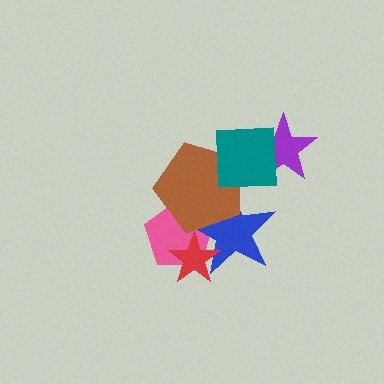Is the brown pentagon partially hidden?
Yes, it is partially covered by another shape.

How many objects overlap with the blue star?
4 objects overlap with the blue star.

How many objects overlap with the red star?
2 objects overlap with the red star.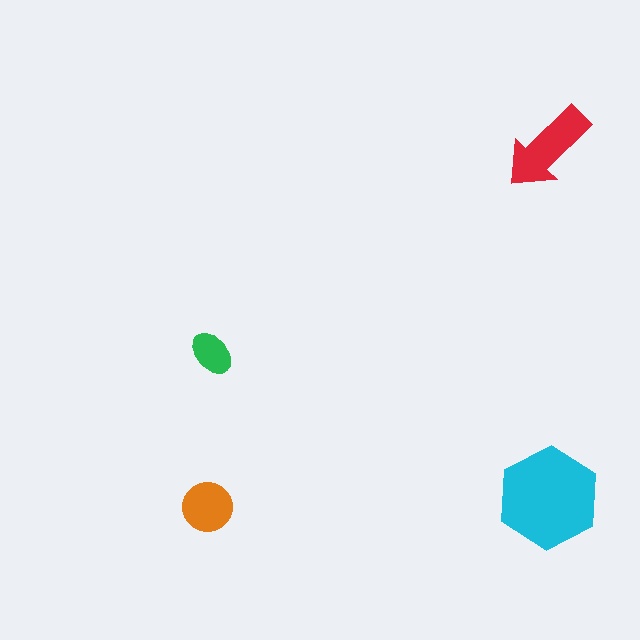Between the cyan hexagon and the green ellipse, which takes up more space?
The cyan hexagon.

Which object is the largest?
The cyan hexagon.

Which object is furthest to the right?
The cyan hexagon is rightmost.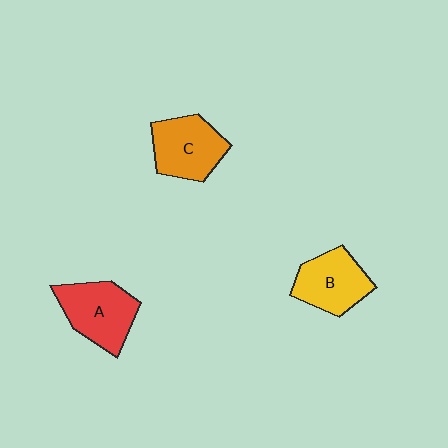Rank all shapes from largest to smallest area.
From largest to smallest: A (red), C (orange), B (yellow).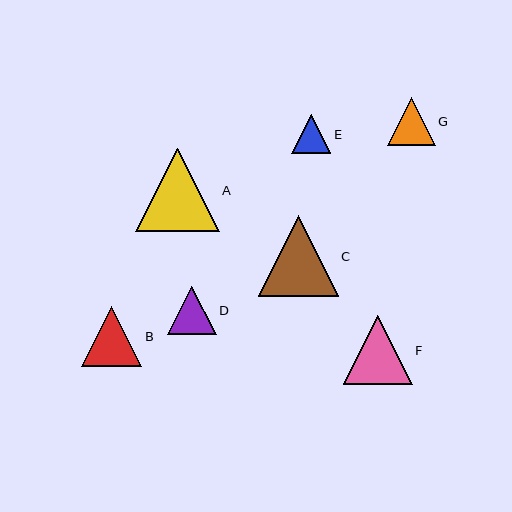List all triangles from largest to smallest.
From largest to smallest: A, C, F, B, D, G, E.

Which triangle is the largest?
Triangle A is the largest with a size of approximately 83 pixels.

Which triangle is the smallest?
Triangle E is the smallest with a size of approximately 39 pixels.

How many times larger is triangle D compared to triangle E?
Triangle D is approximately 1.2 times the size of triangle E.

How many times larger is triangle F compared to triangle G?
Triangle F is approximately 1.4 times the size of triangle G.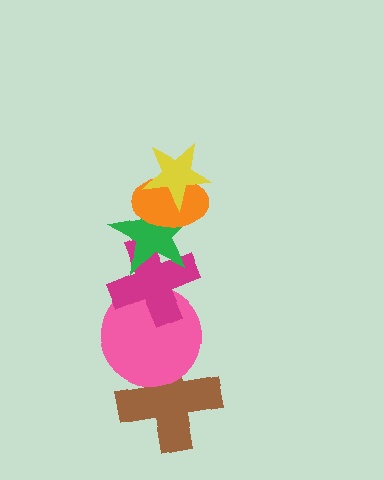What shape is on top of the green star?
The orange ellipse is on top of the green star.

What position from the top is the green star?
The green star is 3rd from the top.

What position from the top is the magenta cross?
The magenta cross is 4th from the top.